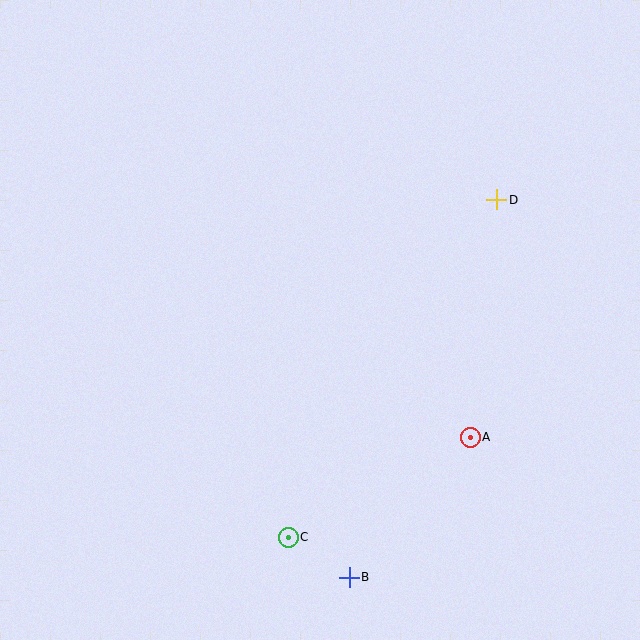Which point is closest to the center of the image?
Point A at (470, 437) is closest to the center.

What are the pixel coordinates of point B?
Point B is at (349, 577).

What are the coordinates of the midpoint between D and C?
The midpoint between D and C is at (393, 368).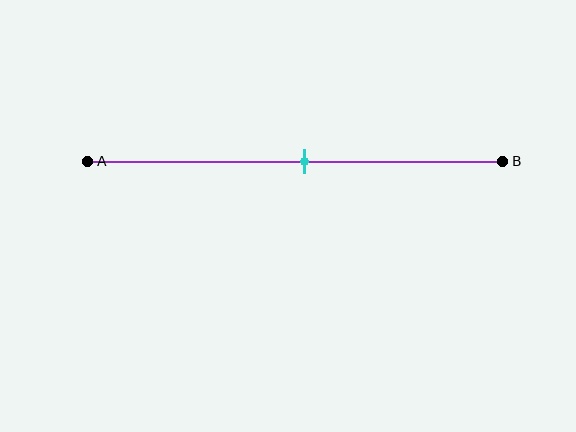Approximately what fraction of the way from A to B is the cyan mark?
The cyan mark is approximately 50% of the way from A to B.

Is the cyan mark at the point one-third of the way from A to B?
No, the mark is at about 50% from A, not at the 33% one-third point.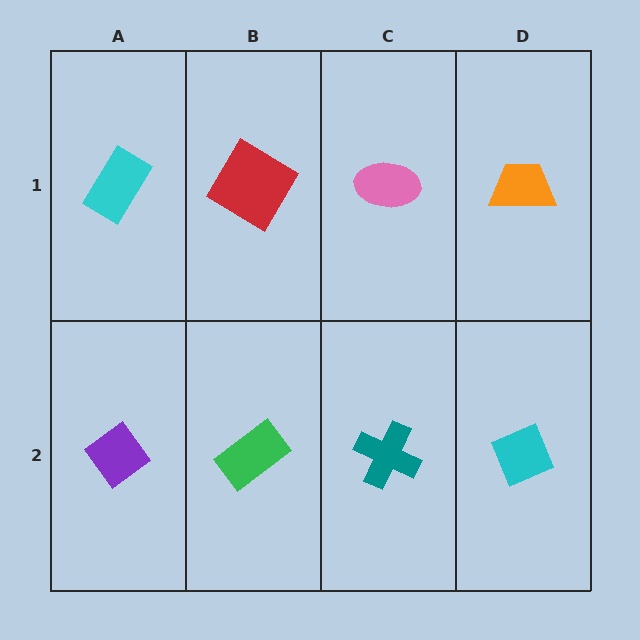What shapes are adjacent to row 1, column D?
A cyan diamond (row 2, column D), a pink ellipse (row 1, column C).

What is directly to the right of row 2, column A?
A green rectangle.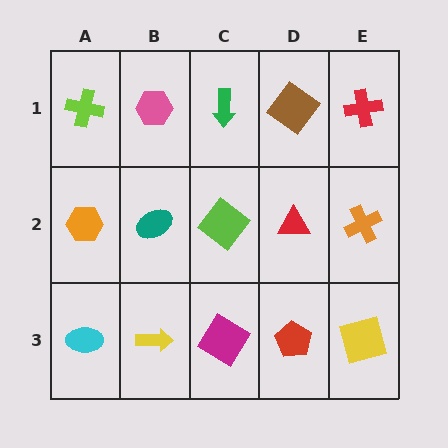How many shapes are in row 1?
5 shapes.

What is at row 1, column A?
A lime cross.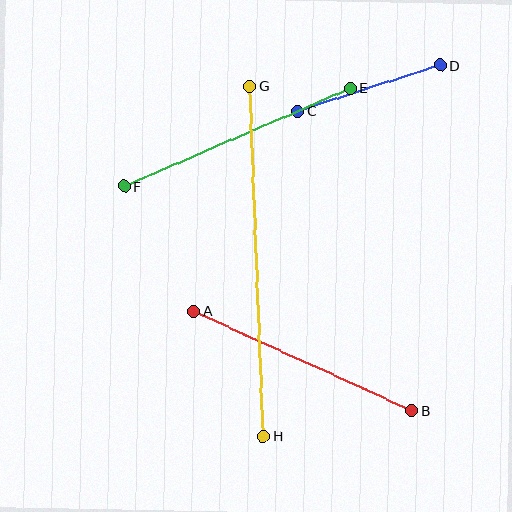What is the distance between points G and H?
The distance is approximately 351 pixels.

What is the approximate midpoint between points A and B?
The midpoint is at approximately (303, 361) pixels.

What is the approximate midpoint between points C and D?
The midpoint is at approximately (368, 88) pixels.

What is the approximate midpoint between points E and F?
The midpoint is at approximately (237, 137) pixels.